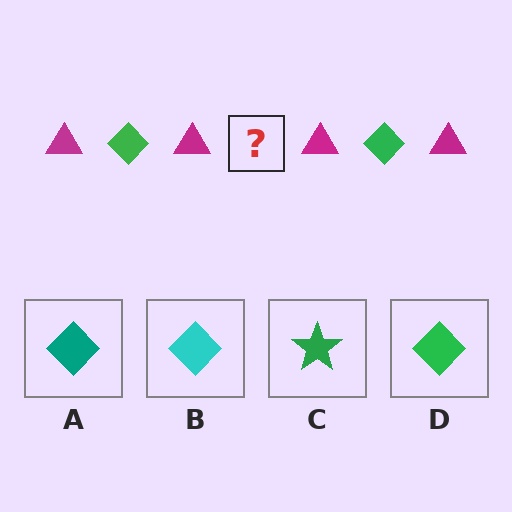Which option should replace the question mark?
Option D.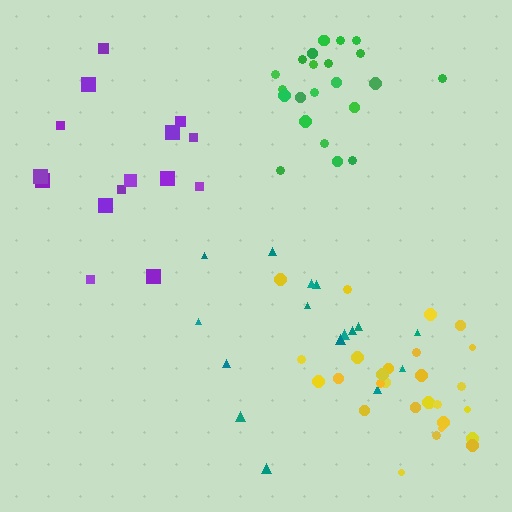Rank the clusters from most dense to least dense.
yellow, green, purple, teal.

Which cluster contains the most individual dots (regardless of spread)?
Yellow (28).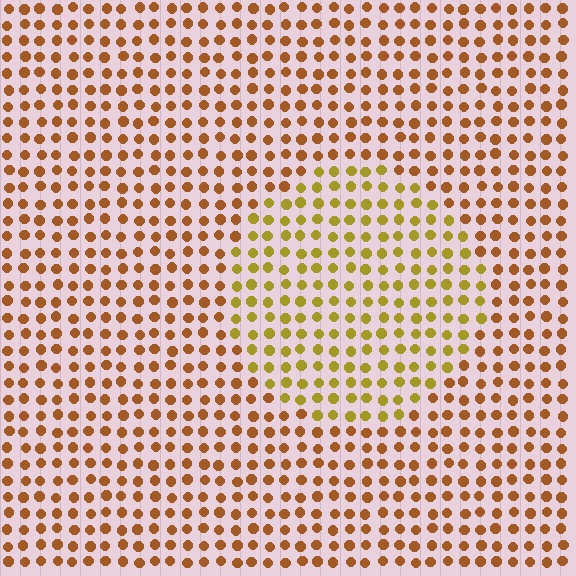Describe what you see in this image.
The image is filled with small brown elements in a uniform arrangement. A circle-shaped region is visible where the elements are tinted to a slightly different hue, forming a subtle color boundary.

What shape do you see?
I see a circle.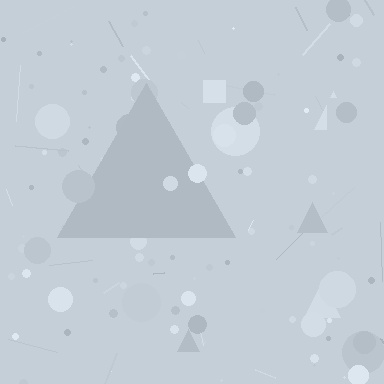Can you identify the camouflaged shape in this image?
The camouflaged shape is a triangle.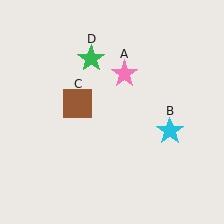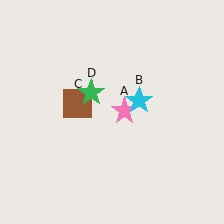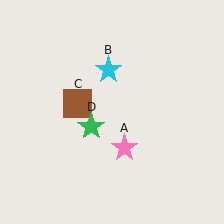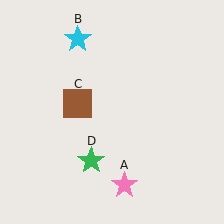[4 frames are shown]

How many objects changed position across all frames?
3 objects changed position: pink star (object A), cyan star (object B), green star (object D).